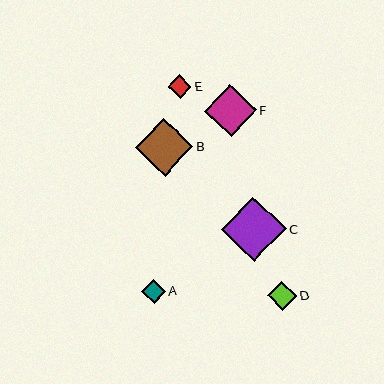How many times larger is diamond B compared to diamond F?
Diamond B is approximately 1.1 times the size of diamond F.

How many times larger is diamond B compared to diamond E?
Diamond B is approximately 2.4 times the size of diamond E.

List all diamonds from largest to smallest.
From largest to smallest: C, B, F, D, A, E.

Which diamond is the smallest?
Diamond E is the smallest with a size of approximately 24 pixels.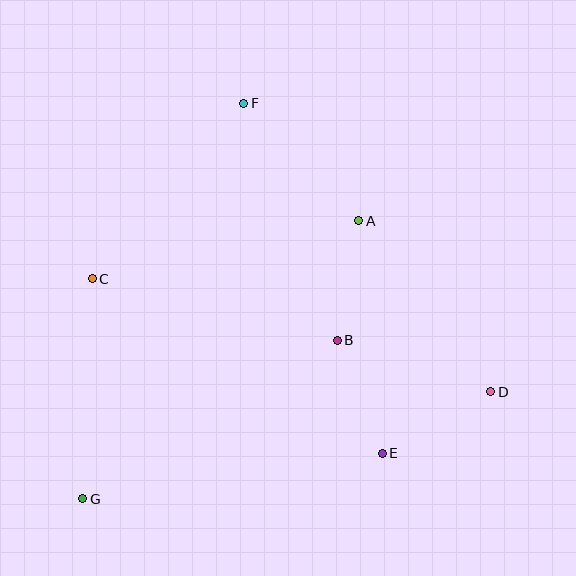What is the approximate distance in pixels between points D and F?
The distance between D and F is approximately 380 pixels.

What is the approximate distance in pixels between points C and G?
The distance between C and G is approximately 220 pixels.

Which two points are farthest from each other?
Points F and G are farthest from each other.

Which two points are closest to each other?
Points B and E are closest to each other.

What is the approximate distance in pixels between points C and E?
The distance between C and E is approximately 339 pixels.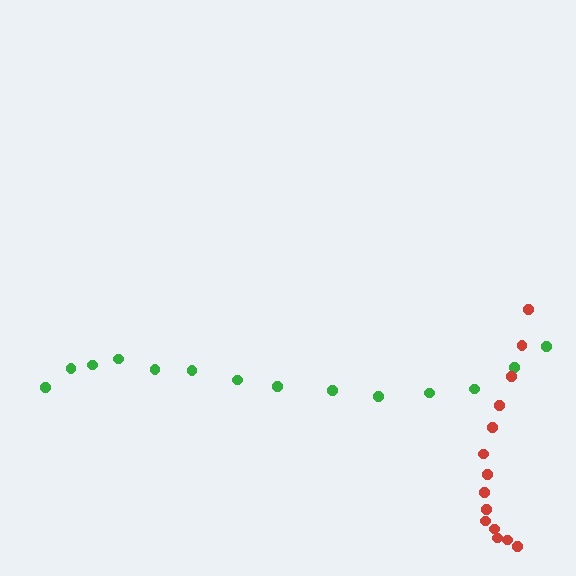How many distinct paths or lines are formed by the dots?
There are 2 distinct paths.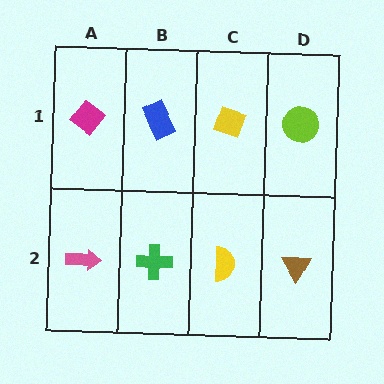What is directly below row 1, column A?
A pink arrow.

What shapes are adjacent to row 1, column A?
A pink arrow (row 2, column A), a blue rectangle (row 1, column B).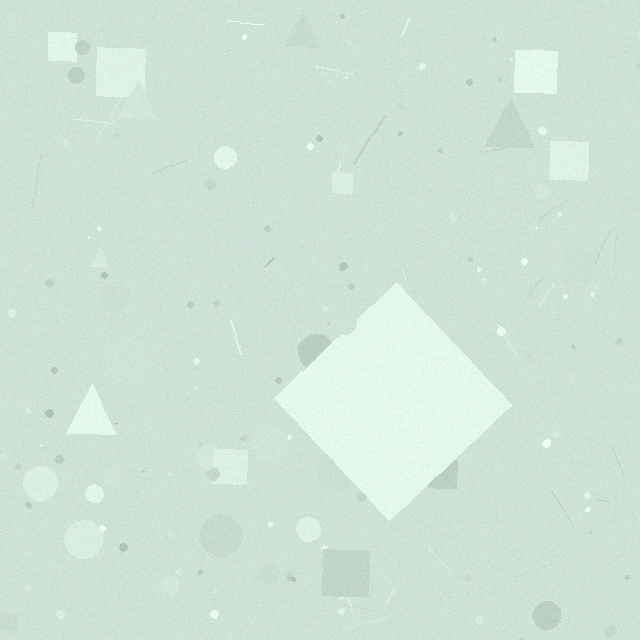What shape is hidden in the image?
A diamond is hidden in the image.